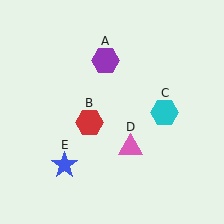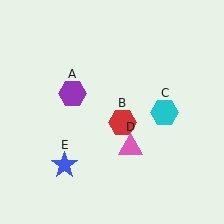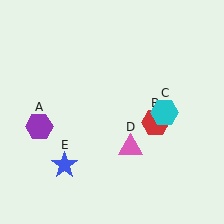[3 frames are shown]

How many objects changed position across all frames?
2 objects changed position: purple hexagon (object A), red hexagon (object B).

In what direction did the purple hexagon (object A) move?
The purple hexagon (object A) moved down and to the left.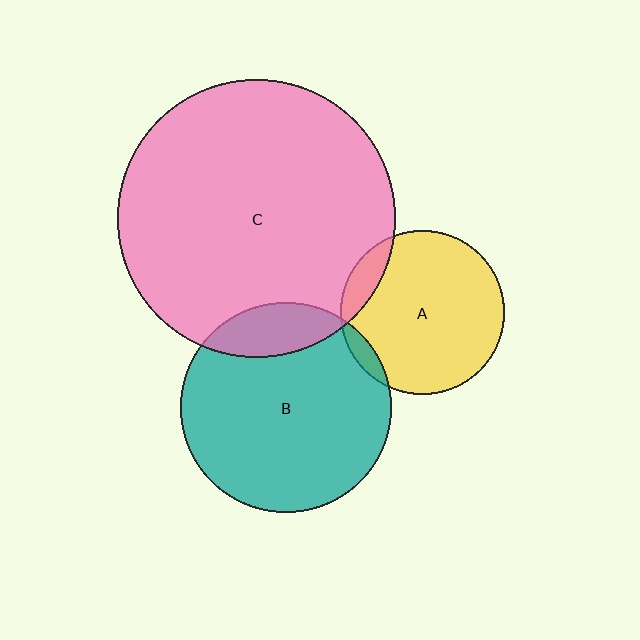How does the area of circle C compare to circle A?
Approximately 2.9 times.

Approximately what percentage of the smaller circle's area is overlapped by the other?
Approximately 15%.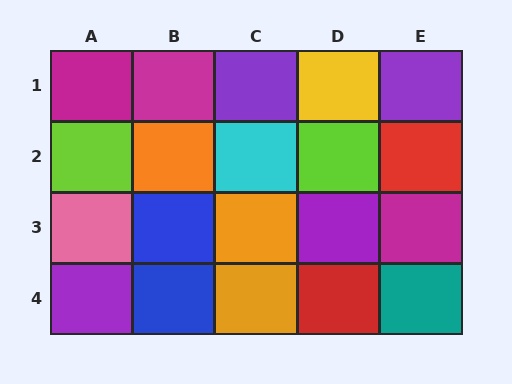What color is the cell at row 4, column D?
Red.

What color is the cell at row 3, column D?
Purple.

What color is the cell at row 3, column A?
Pink.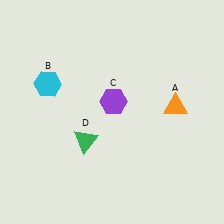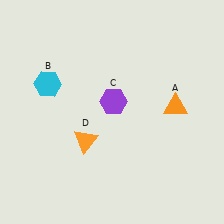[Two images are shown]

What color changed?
The triangle (D) changed from green in Image 1 to orange in Image 2.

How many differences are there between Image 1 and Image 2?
There is 1 difference between the two images.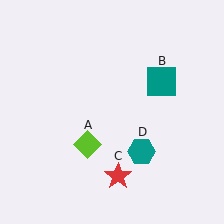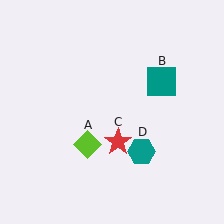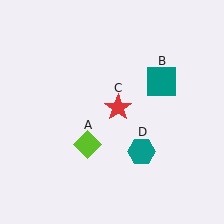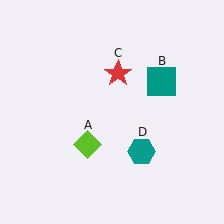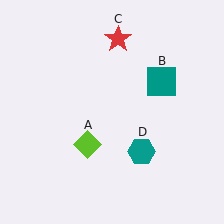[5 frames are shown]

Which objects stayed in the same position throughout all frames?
Lime diamond (object A) and teal square (object B) and teal hexagon (object D) remained stationary.